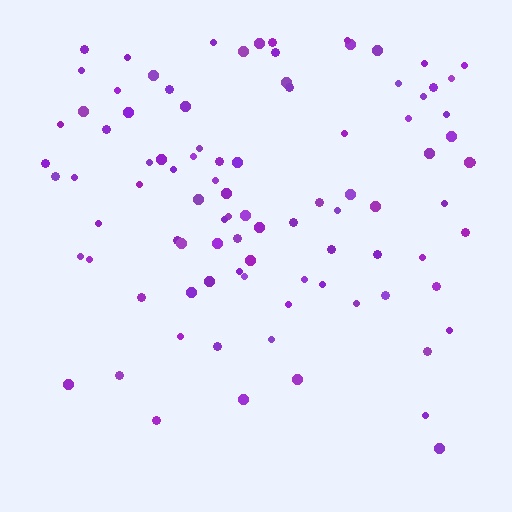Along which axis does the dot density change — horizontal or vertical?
Vertical.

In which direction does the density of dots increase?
From bottom to top, with the top side densest.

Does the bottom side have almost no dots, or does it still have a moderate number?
Still a moderate number, just noticeably fewer than the top.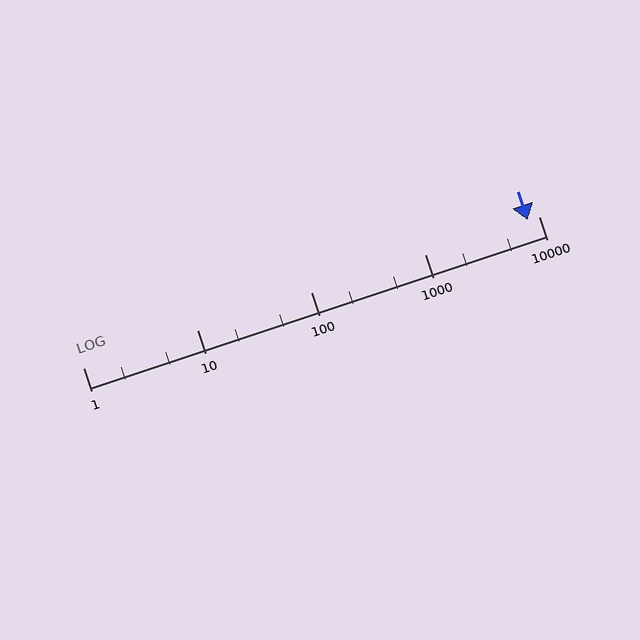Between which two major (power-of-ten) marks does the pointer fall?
The pointer is between 1000 and 10000.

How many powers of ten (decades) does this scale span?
The scale spans 4 decades, from 1 to 10000.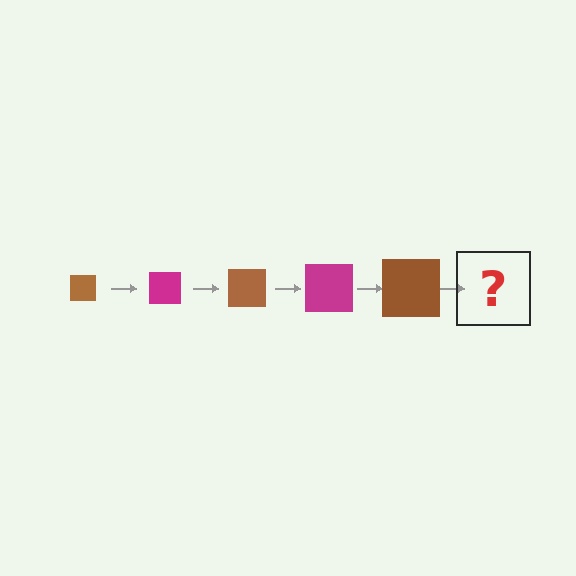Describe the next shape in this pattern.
It should be a magenta square, larger than the previous one.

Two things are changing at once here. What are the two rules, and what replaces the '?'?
The two rules are that the square grows larger each step and the color cycles through brown and magenta. The '?' should be a magenta square, larger than the previous one.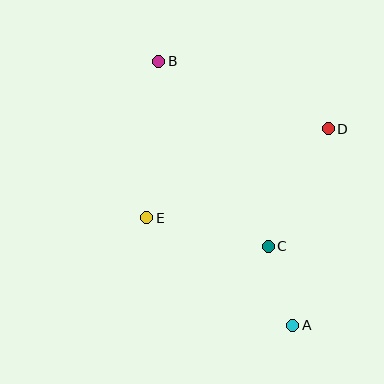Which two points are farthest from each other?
Points A and B are farthest from each other.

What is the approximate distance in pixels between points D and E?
The distance between D and E is approximately 202 pixels.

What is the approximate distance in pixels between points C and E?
The distance between C and E is approximately 125 pixels.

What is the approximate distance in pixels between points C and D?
The distance between C and D is approximately 132 pixels.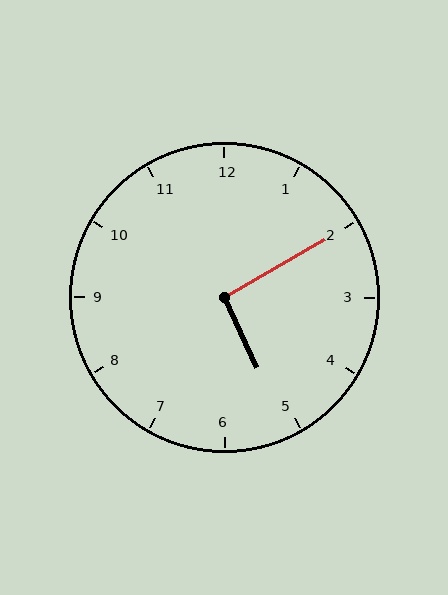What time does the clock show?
5:10.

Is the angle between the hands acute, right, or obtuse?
It is right.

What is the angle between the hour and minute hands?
Approximately 95 degrees.